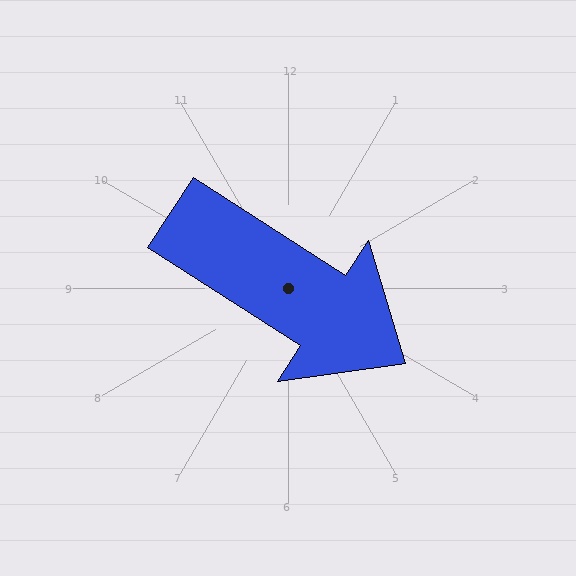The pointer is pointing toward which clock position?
Roughly 4 o'clock.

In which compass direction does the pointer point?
Southeast.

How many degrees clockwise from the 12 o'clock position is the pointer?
Approximately 123 degrees.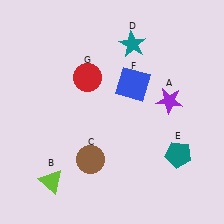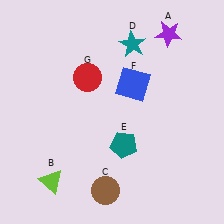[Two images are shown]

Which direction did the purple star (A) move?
The purple star (A) moved up.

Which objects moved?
The objects that moved are: the purple star (A), the brown circle (C), the teal pentagon (E).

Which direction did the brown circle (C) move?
The brown circle (C) moved down.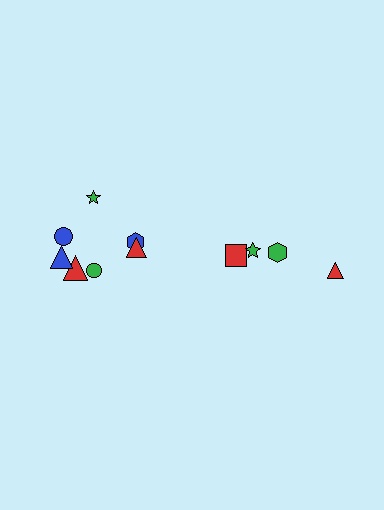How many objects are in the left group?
There are 7 objects.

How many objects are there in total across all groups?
There are 11 objects.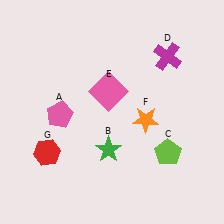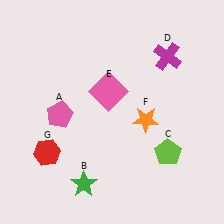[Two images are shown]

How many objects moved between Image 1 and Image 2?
1 object moved between the two images.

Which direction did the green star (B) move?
The green star (B) moved down.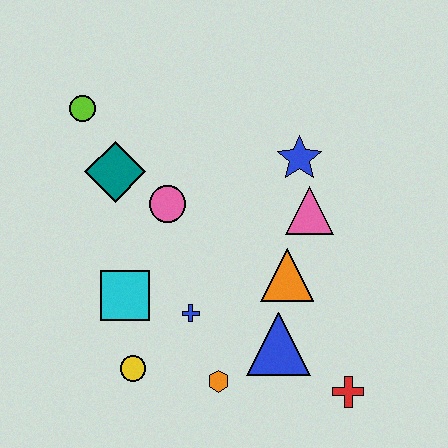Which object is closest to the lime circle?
The teal diamond is closest to the lime circle.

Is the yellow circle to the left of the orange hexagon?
Yes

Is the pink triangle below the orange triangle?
No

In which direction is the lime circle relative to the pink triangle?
The lime circle is to the left of the pink triangle.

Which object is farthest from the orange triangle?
The lime circle is farthest from the orange triangle.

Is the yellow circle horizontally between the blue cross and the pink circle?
No